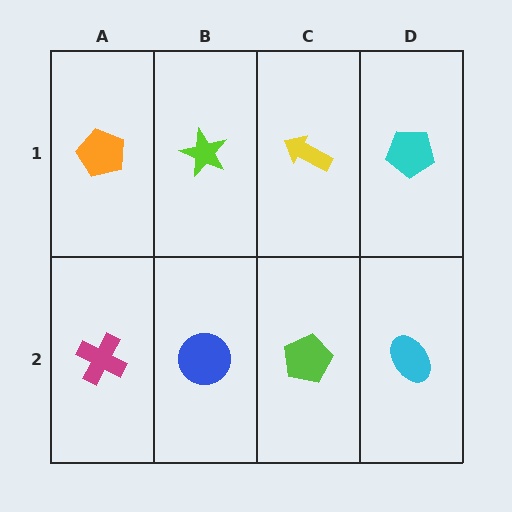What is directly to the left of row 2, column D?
A lime pentagon.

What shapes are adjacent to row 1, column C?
A lime pentagon (row 2, column C), a lime star (row 1, column B), a cyan pentagon (row 1, column D).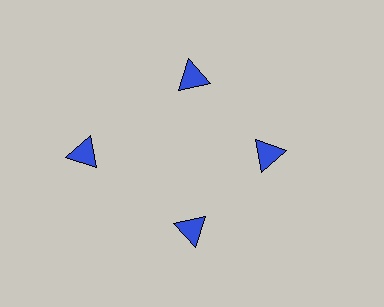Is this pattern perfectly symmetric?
No. The 4 blue triangles are arranged in a ring, but one element near the 9 o'clock position is pushed outward from the center, breaking the 4-fold rotational symmetry.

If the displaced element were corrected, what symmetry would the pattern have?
It would have 4-fold rotational symmetry — the pattern would map onto itself every 90 degrees.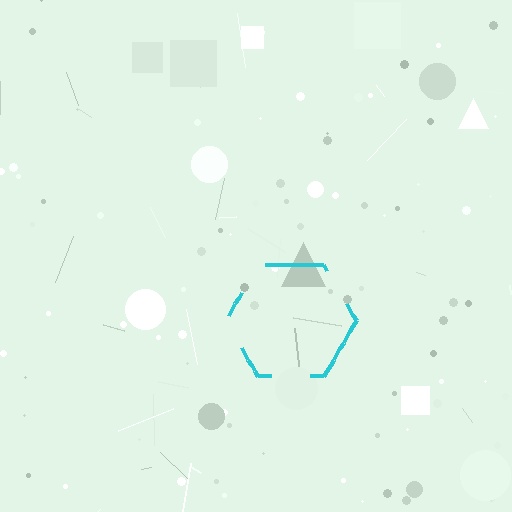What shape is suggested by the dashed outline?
The dashed outline suggests a hexagon.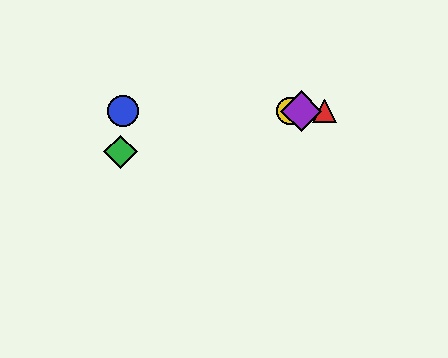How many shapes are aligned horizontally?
4 shapes (the red triangle, the blue circle, the yellow circle, the purple diamond) are aligned horizontally.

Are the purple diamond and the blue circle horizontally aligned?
Yes, both are at y≈111.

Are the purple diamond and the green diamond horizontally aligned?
No, the purple diamond is at y≈111 and the green diamond is at y≈152.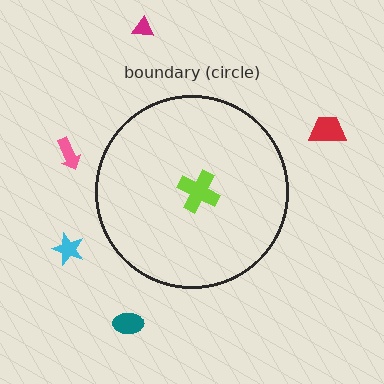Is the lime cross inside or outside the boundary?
Inside.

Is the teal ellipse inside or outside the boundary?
Outside.